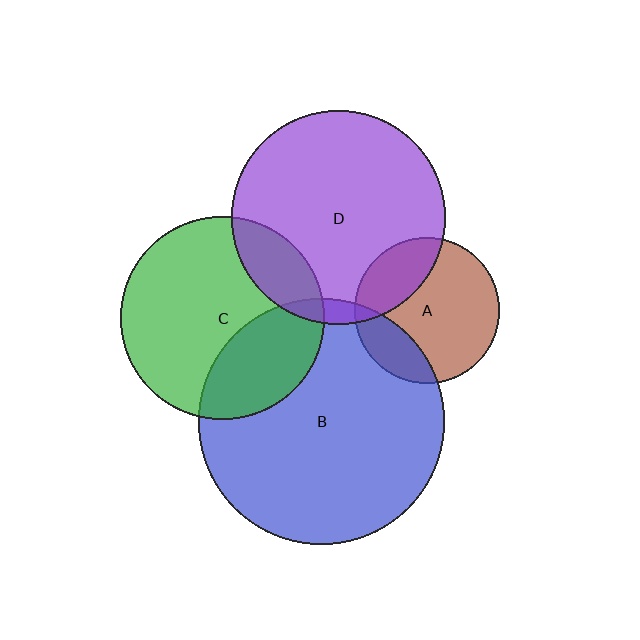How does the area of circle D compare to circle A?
Approximately 2.2 times.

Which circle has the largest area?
Circle B (blue).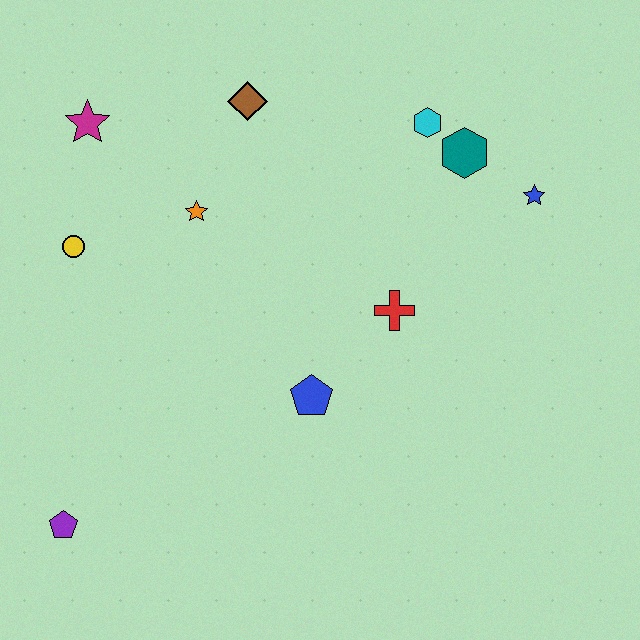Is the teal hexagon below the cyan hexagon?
Yes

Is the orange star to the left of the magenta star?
No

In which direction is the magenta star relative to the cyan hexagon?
The magenta star is to the left of the cyan hexagon.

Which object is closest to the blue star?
The teal hexagon is closest to the blue star.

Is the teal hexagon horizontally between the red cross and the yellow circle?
No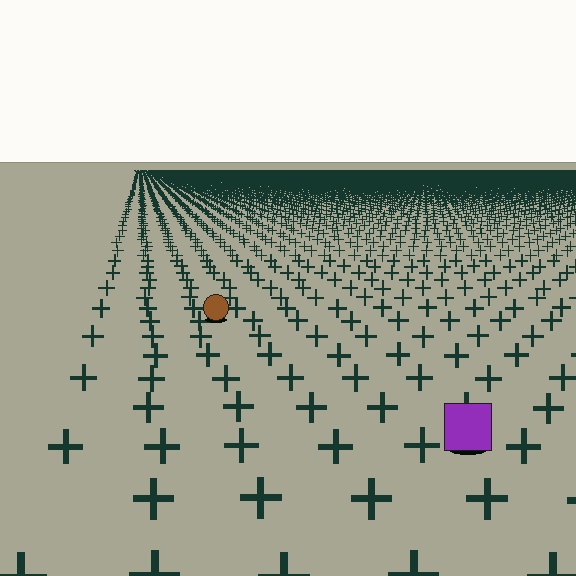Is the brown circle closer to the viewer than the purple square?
No. The purple square is closer — you can tell from the texture gradient: the ground texture is coarser near it.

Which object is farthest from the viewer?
The brown circle is farthest from the viewer. It appears smaller and the ground texture around it is denser.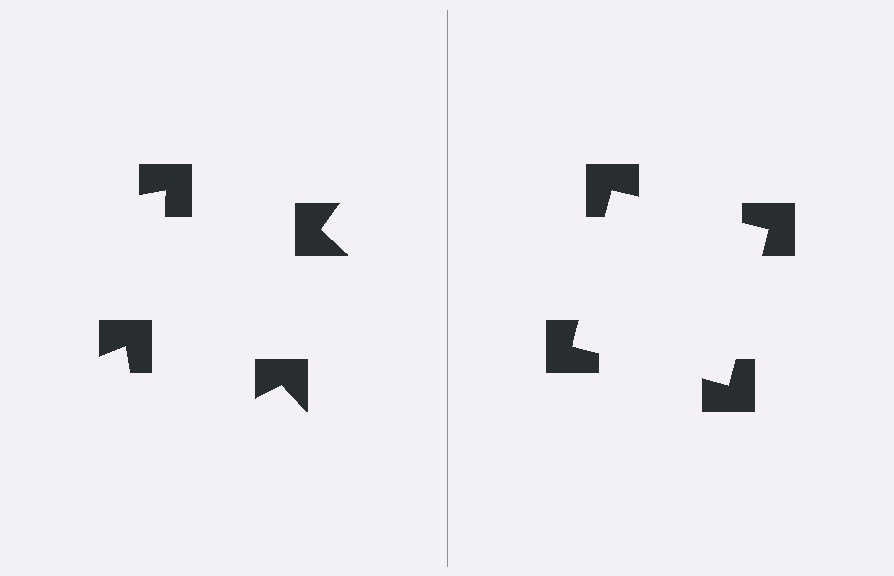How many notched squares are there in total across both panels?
8 — 4 on each side.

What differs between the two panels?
The notched squares are positioned identically on both sides; only the wedge orientations differ. On the right they align to a square; on the left they are misaligned.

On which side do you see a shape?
An illusory square appears on the right side. On the left side the wedge cuts are rotated, so no coherent shape forms.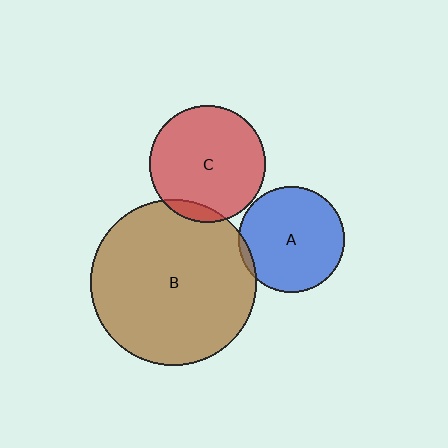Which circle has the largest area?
Circle B (brown).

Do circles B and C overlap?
Yes.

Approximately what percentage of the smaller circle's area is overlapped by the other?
Approximately 10%.